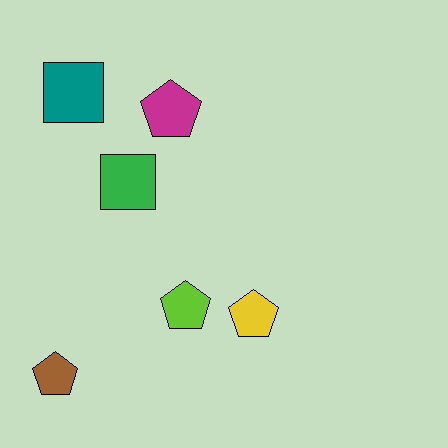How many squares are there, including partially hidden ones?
There are 2 squares.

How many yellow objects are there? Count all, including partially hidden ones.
There is 1 yellow object.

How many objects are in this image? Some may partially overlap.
There are 6 objects.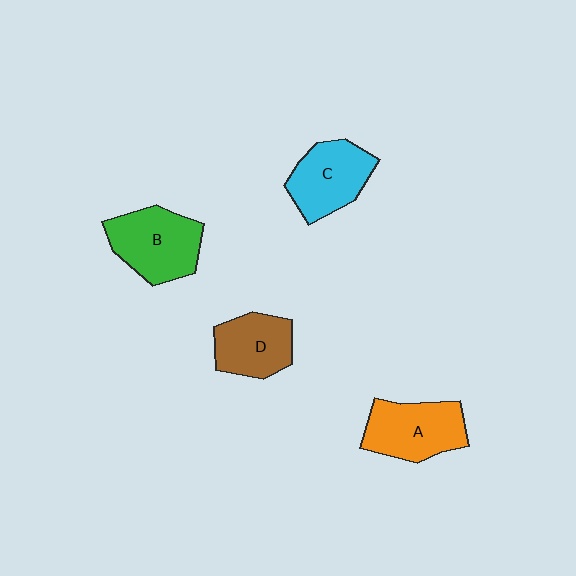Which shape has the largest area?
Shape B (green).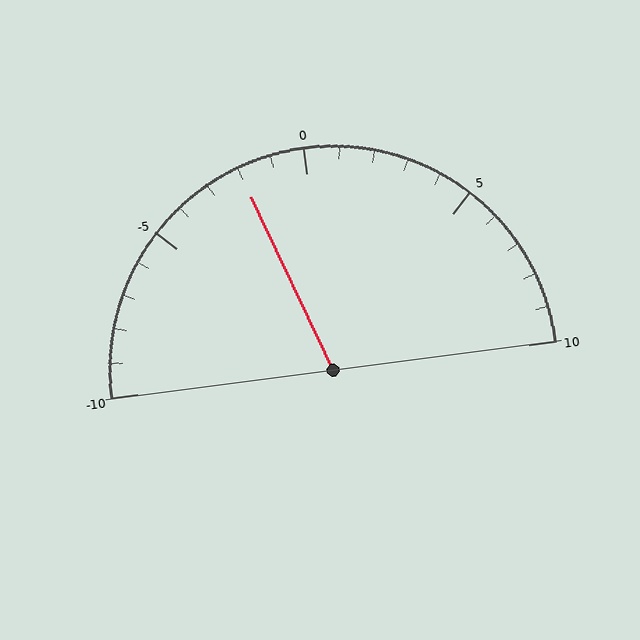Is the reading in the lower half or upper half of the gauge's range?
The reading is in the lower half of the range (-10 to 10).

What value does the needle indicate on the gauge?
The needle indicates approximately -2.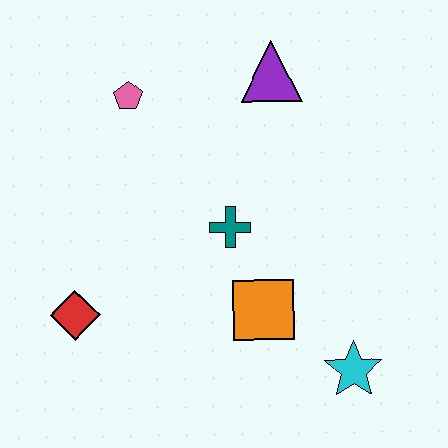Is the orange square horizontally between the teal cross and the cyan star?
Yes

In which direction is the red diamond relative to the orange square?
The red diamond is to the left of the orange square.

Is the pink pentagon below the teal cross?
No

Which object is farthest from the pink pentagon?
The cyan star is farthest from the pink pentagon.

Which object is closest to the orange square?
The teal cross is closest to the orange square.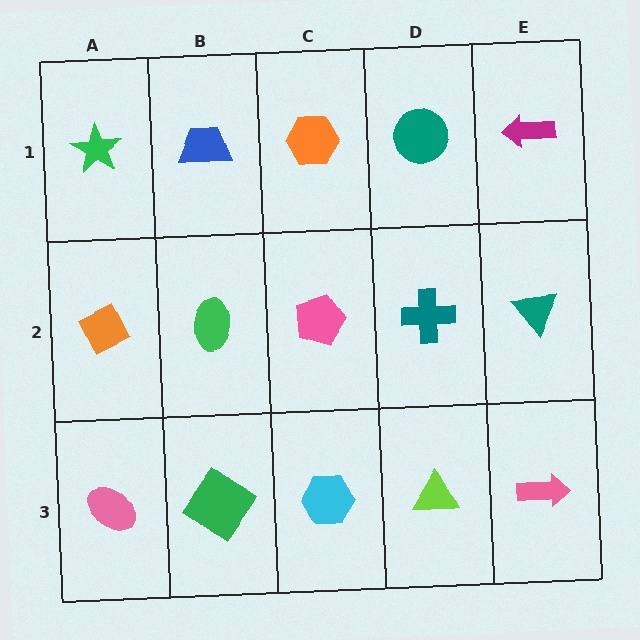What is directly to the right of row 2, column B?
A pink pentagon.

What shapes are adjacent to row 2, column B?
A blue trapezoid (row 1, column B), a green diamond (row 3, column B), an orange diamond (row 2, column A), a pink pentagon (row 2, column C).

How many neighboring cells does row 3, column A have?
2.